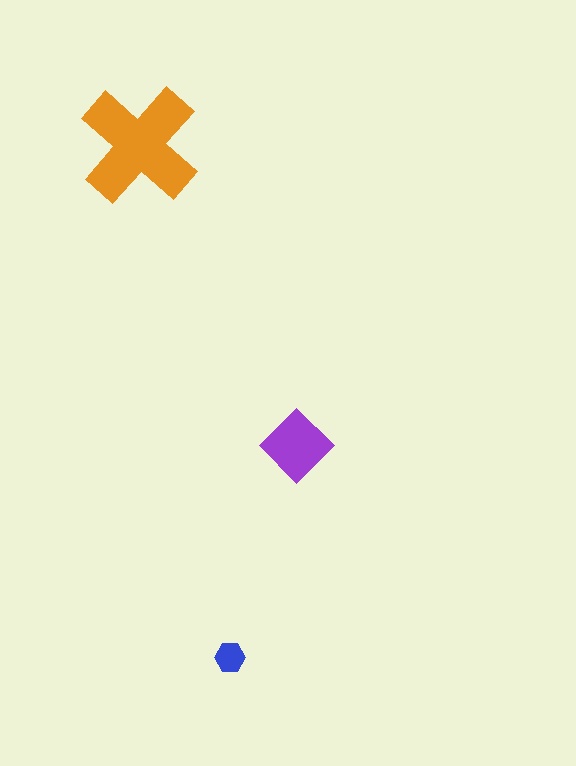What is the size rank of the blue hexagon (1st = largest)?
3rd.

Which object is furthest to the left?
The orange cross is leftmost.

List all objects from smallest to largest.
The blue hexagon, the purple diamond, the orange cross.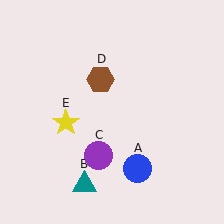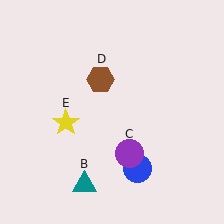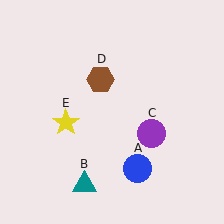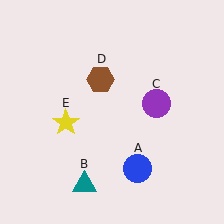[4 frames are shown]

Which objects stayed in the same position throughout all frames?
Blue circle (object A) and teal triangle (object B) and brown hexagon (object D) and yellow star (object E) remained stationary.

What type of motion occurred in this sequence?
The purple circle (object C) rotated counterclockwise around the center of the scene.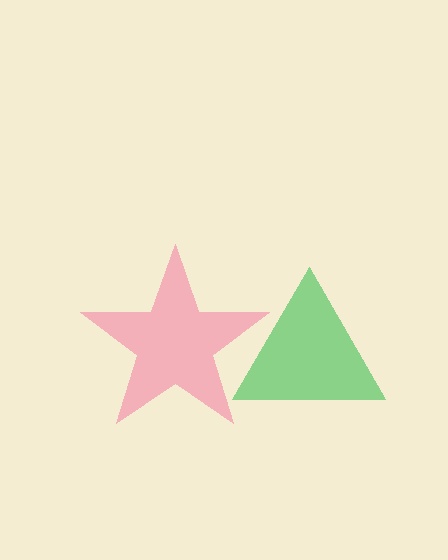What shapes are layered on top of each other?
The layered shapes are: a green triangle, a pink star.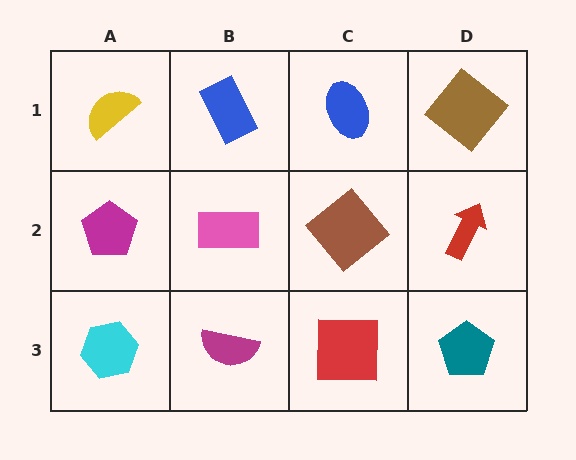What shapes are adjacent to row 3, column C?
A brown diamond (row 2, column C), a magenta semicircle (row 3, column B), a teal pentagon (row 3, column D).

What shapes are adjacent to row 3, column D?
A red arrow (row 2, column D), a red square (row 3, column C).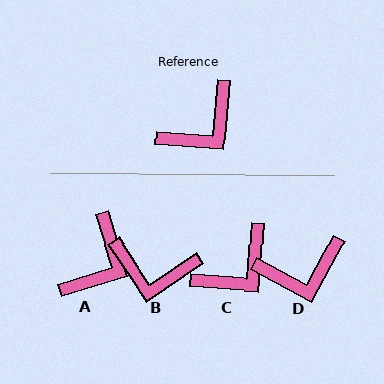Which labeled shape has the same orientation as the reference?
C.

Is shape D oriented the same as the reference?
No, it is off by about 24 degrees.